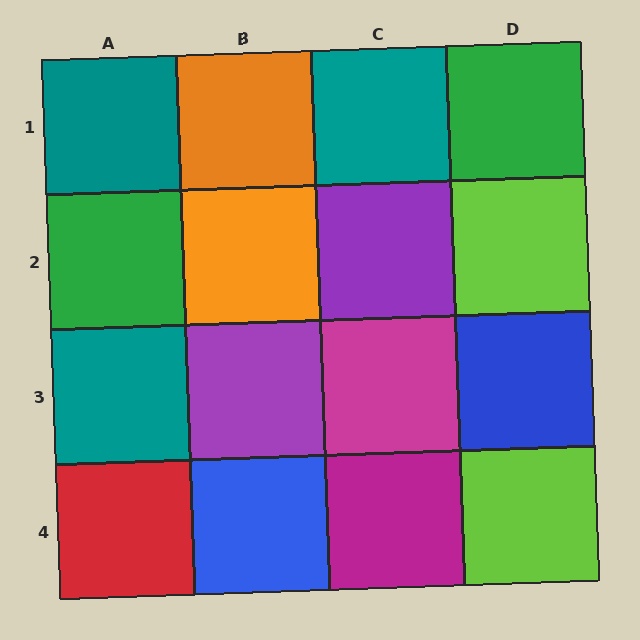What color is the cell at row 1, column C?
Teal.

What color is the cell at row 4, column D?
Lime.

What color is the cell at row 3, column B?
Purple.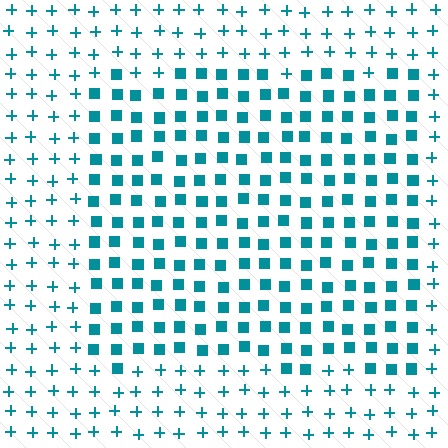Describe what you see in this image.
The image is filled with small teal elements arranged in a uniform grid. A rectangle-shaped region contains squares, while the surrounding area contains plus signs. The boundary is defined purely by the change in element shape.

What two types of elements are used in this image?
The image uses squares inside the rectangle region and plus signs outside it.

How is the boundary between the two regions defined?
The boundary is defined by a change in element shape: squares inside vs. plus signs outside. All elements share the same color and spacing.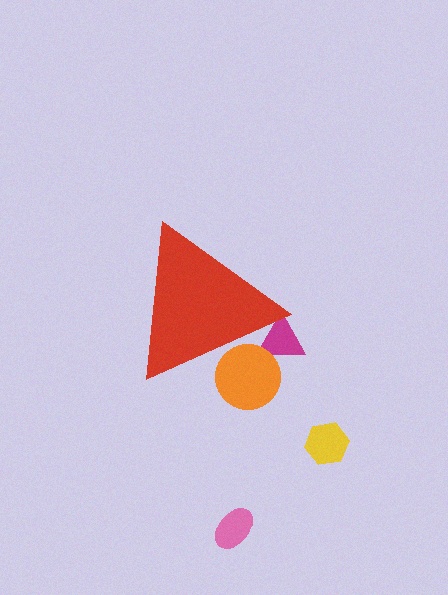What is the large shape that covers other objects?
A red triangle.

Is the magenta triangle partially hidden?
Yes, the magenta triangle is partially hidden behind the red triangle.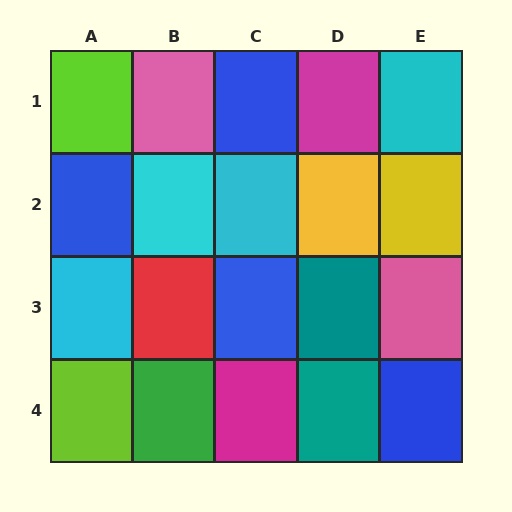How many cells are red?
1 cell is red.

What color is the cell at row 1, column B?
Pink.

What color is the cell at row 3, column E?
Pink.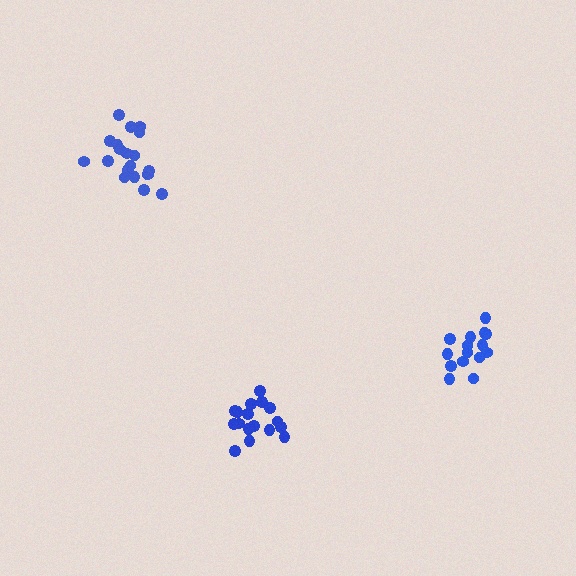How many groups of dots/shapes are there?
There are 3 groups.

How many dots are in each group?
Group 1: 17 dots, Group 2: 20 dots, Group 3: 15 dots (52 total).